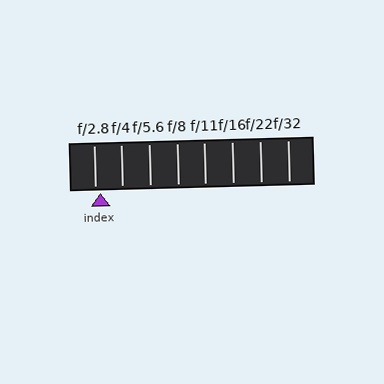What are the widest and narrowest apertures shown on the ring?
The widest aperture shown is f/2.8 and the narrowest is f/32.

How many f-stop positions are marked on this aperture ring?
There are 8 f-stop positions marked.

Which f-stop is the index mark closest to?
The index mark is closest to f/2.8.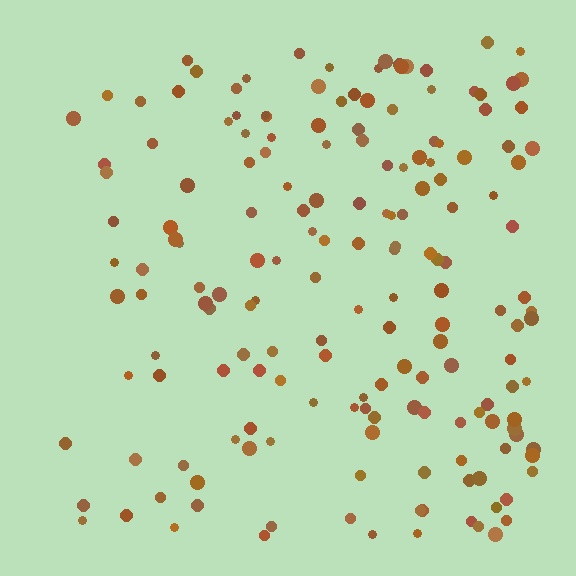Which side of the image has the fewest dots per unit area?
The left.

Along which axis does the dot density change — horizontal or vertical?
Horizontal.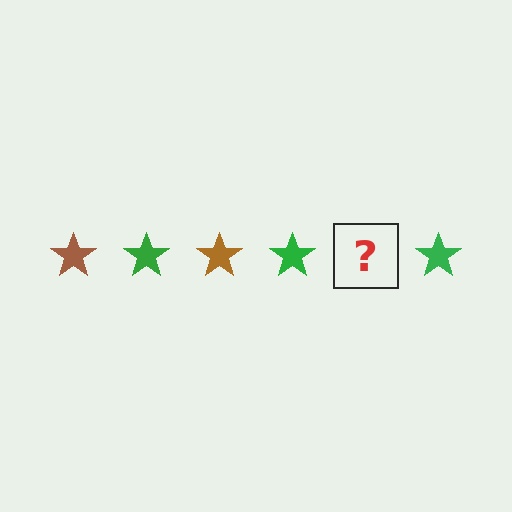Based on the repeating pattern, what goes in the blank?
The blank should be a brown star.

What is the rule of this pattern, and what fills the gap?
The rule is that the pattern cycles through brown, green stars. The gap should be filled with a brown star.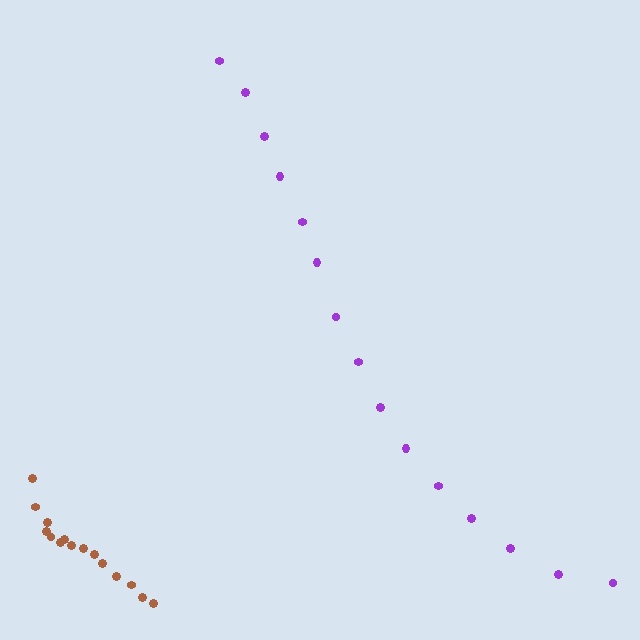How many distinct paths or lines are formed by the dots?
There are 2 distinct paths.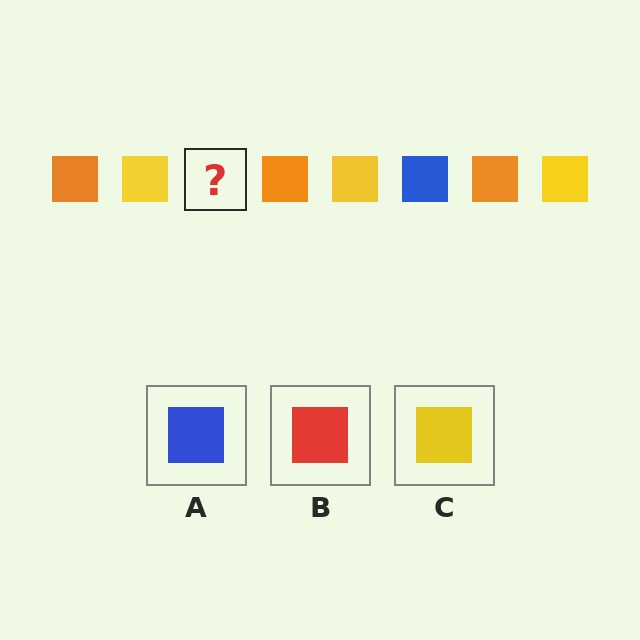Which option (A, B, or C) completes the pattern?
A.